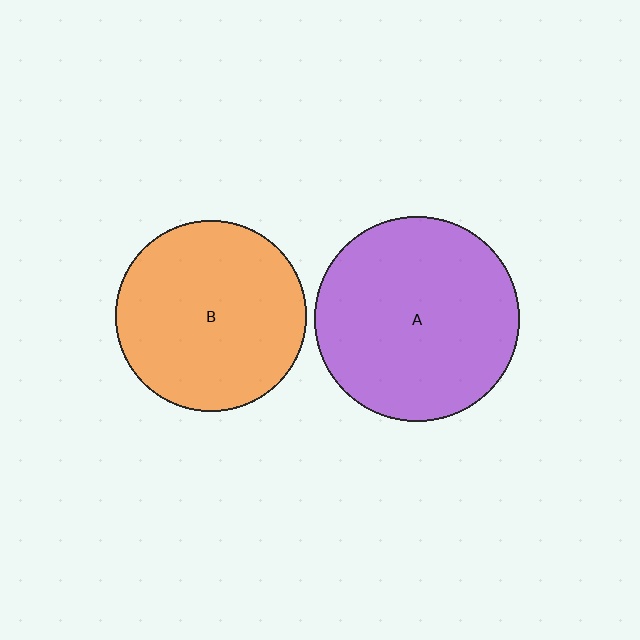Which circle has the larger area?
Circle A (purple).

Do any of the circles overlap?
No, none of the circles overlap.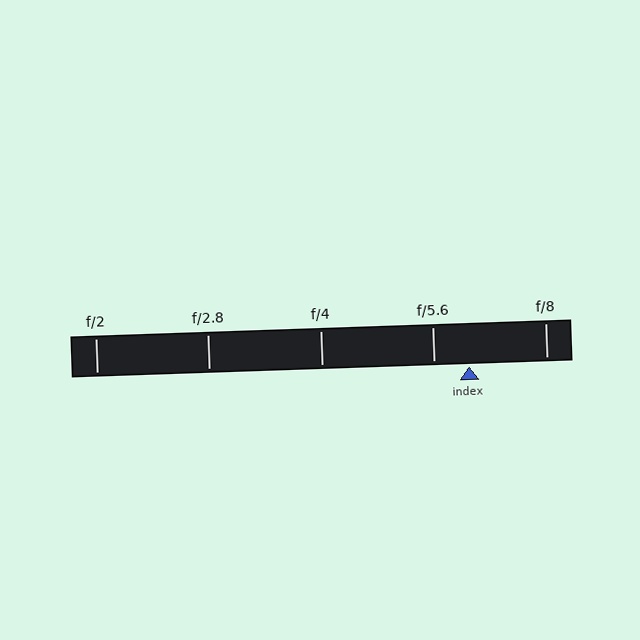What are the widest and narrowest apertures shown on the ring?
The widest aperture shown is f/2 and the narrowest is f/8.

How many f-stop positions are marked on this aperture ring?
There are 5 f-stop positions marked.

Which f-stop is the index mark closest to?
The index mark is closest to f/5.6.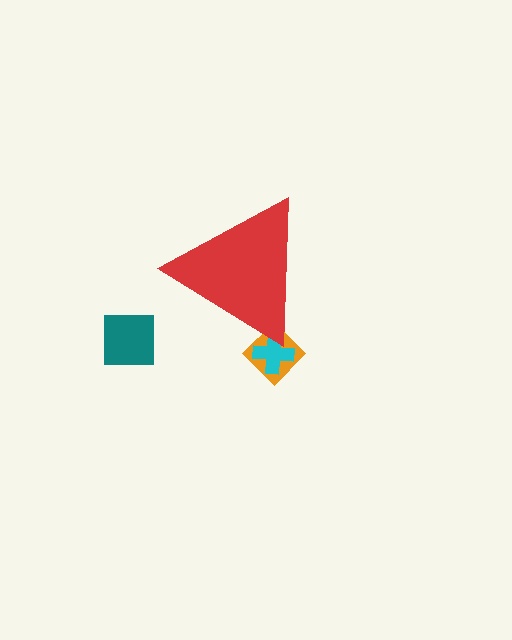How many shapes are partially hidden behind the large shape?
2 shapes are partially hidden.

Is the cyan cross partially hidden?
Yes, the cyan cross is partially hidden behind the red triangle.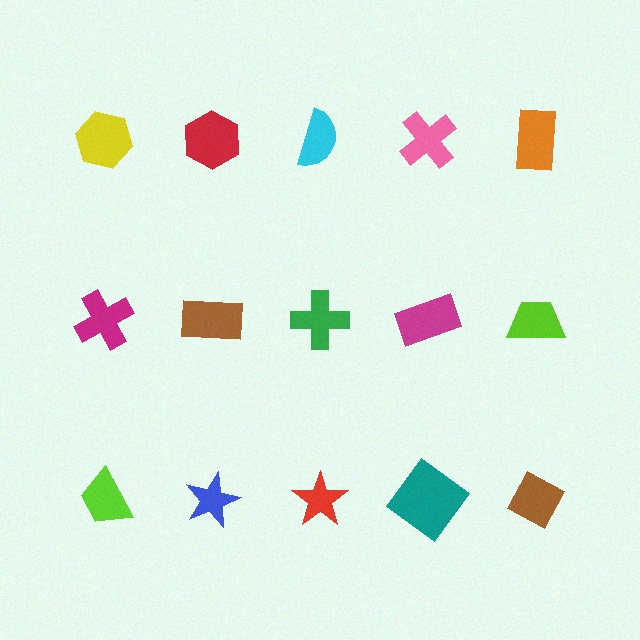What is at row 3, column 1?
A lime trapezoid.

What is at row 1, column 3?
A cyan semicircle.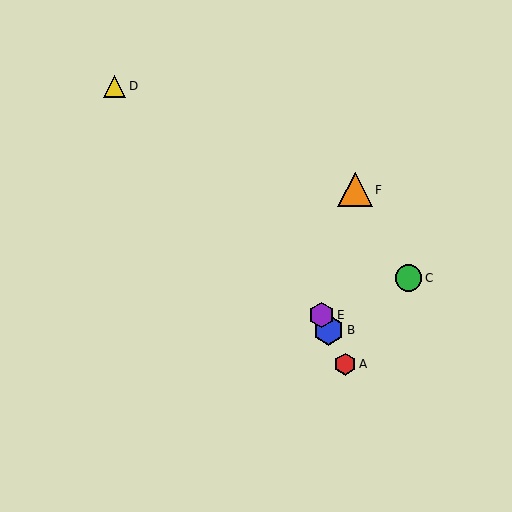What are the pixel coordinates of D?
Object D is at (115, 86).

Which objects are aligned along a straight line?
Objects A, B, E are aligned along a straight line.